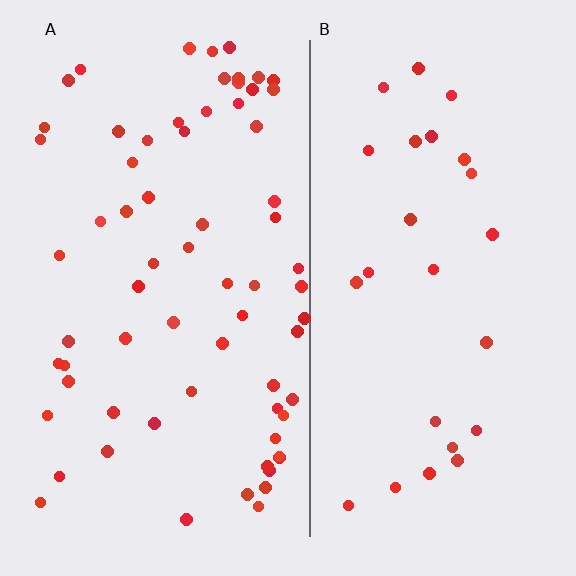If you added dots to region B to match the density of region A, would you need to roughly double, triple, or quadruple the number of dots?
Approximately triple.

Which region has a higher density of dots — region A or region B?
A (the left).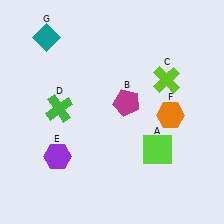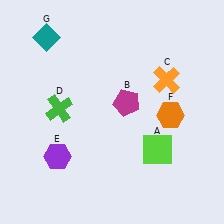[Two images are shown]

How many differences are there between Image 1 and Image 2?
There is 1 difference between the two images.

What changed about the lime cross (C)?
In Image 1, C is lime. In Image 2, it changed to orange.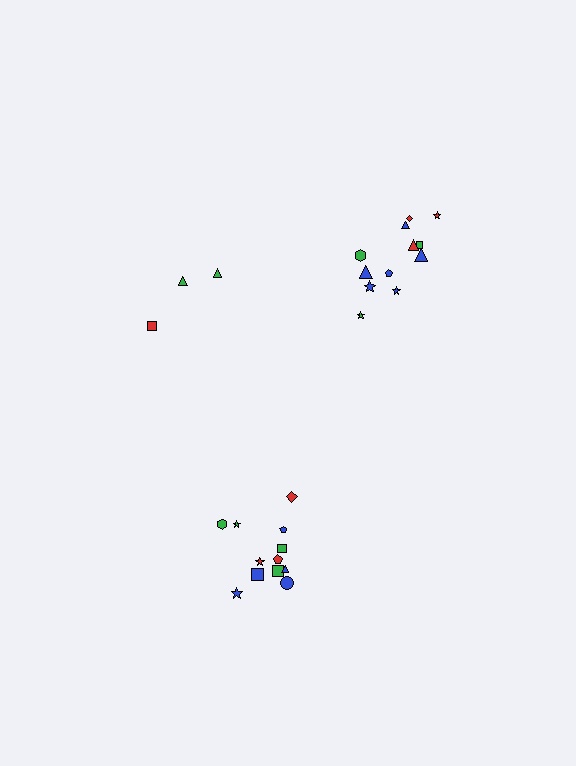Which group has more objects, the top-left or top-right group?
The top-right group.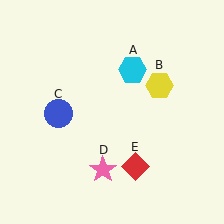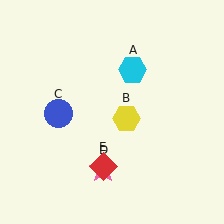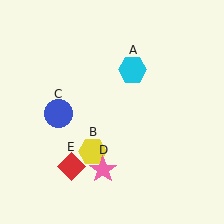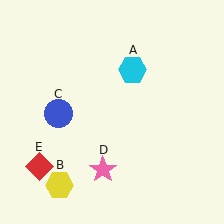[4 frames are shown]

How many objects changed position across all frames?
2 objects changed position: yellow hexagon (object B), red diamond (object E).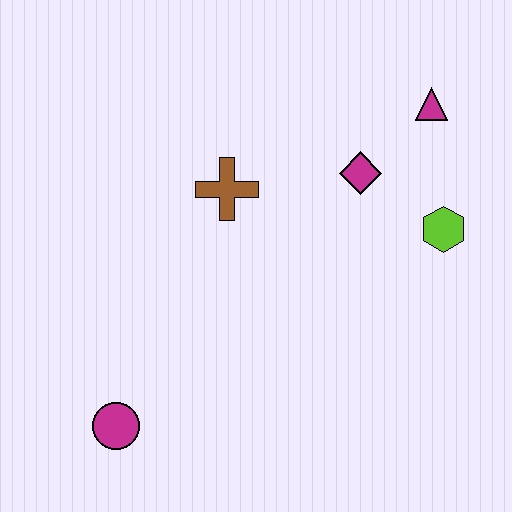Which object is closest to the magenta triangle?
The magenta diamond is closest to the magenta triangle.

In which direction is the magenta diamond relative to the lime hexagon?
The magenta diamond is to the left of the lime hexagon.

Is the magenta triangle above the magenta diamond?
Yes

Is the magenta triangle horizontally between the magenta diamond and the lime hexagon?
Yes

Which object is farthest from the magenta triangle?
The magenta circle is farthest from the magenta triangle.